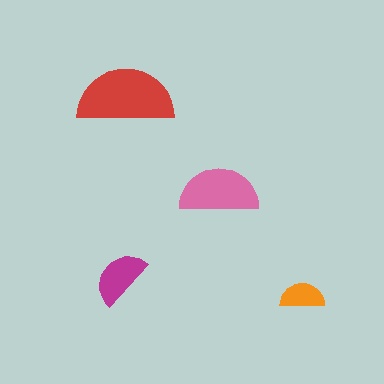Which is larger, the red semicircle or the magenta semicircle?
The red one.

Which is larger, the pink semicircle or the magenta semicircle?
The pink one.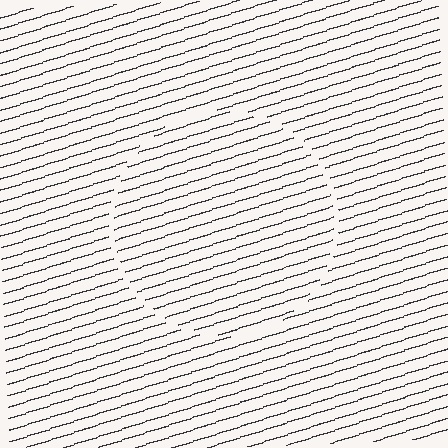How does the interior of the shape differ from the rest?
The interior of the shape contains the same grating, shifted by half a period — the contour is defined by the phase discontinuity where line-ends from the inner and outer gratings abut.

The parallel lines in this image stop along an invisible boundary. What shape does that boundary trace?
An illusory circle. The interior of the shape contains the same grating, shifted by half a period — the contour is defined by the phase discontinuity where line-ends from the inner and outer gratings abut.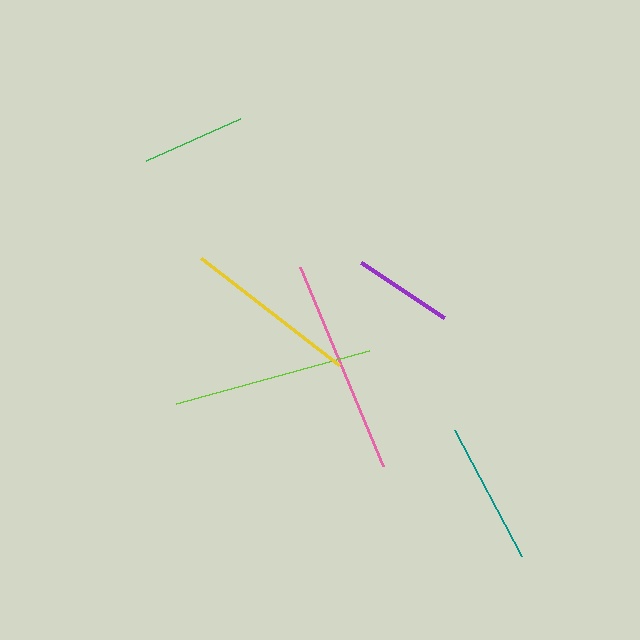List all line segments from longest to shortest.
From longest to shortest: pink, lime, yellow, teal, green, purple.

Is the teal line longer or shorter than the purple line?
The teal line is longer than the purple line.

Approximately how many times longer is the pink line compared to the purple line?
The pink line is approximately 2.2 times the length of the purple line.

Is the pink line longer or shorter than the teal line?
The pink line is longer than the teal line.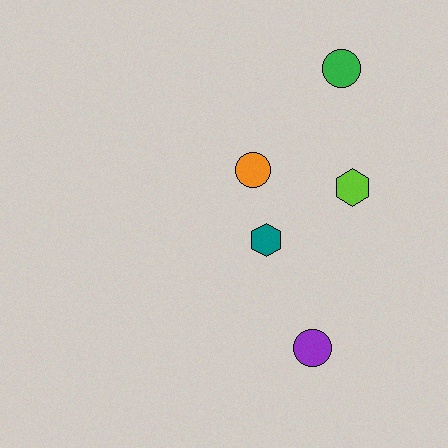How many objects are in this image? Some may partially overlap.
There are 5 objects.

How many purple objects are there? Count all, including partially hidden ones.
There is 1 purple object.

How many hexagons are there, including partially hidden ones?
There are 2 hexagons.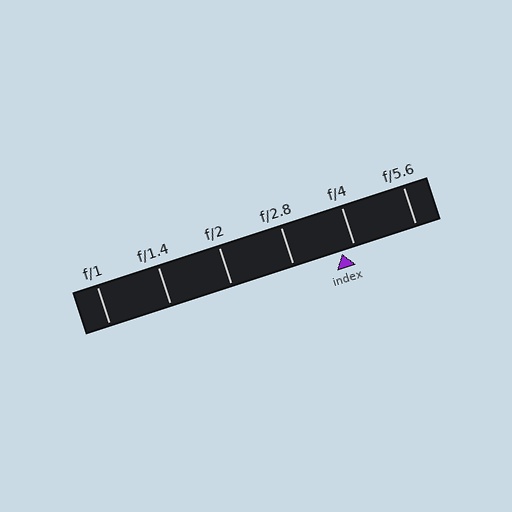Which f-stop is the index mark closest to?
The index mark is closest to f/4.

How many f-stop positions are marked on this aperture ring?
There are 6 f-stop positions marked.